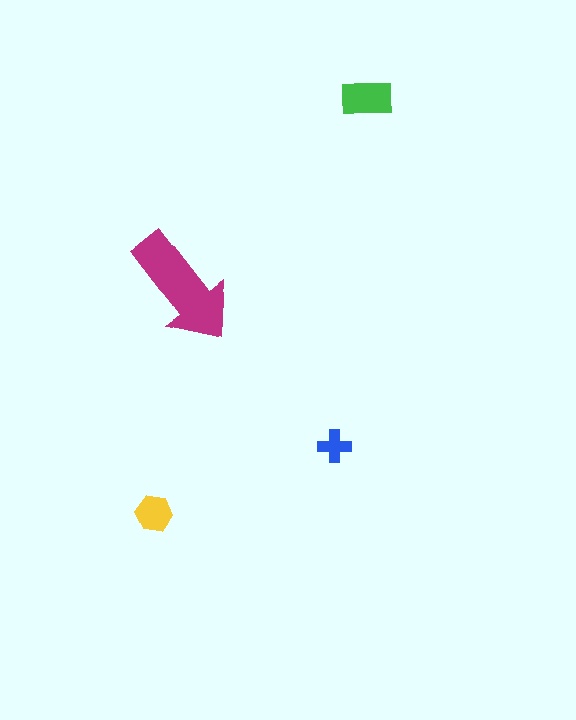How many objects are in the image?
There are 4 objects in the image.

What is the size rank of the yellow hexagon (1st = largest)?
3rd.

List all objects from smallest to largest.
The blue cross, the yellow hexagon, the green rectangle, the magenta arrow.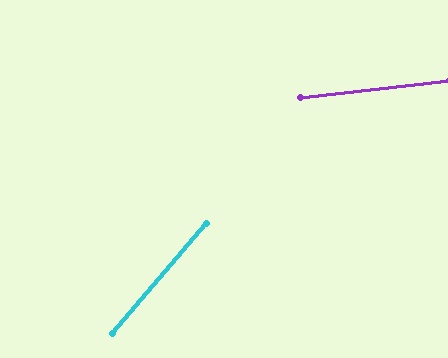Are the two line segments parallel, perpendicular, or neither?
Neither parallel nor perpendicular — they differ by about 43°.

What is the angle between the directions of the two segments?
Approximately 43 degrees.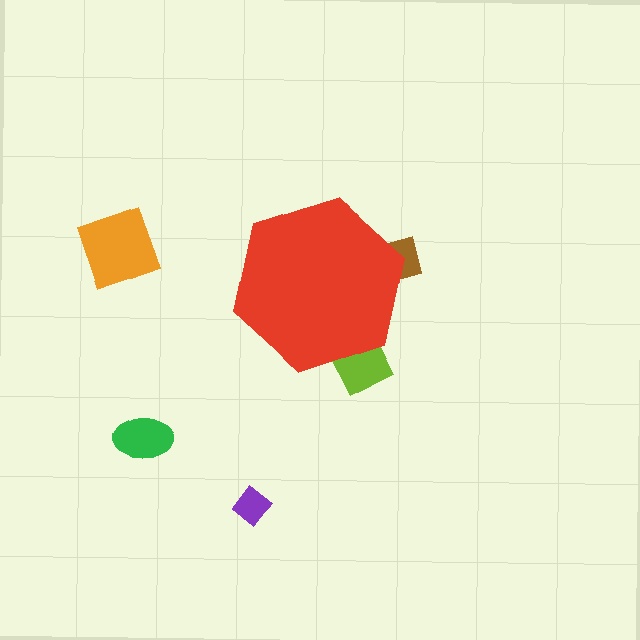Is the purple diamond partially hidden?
No, the purple diamond is fully visible.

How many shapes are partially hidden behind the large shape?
2 shapes are partially hidden.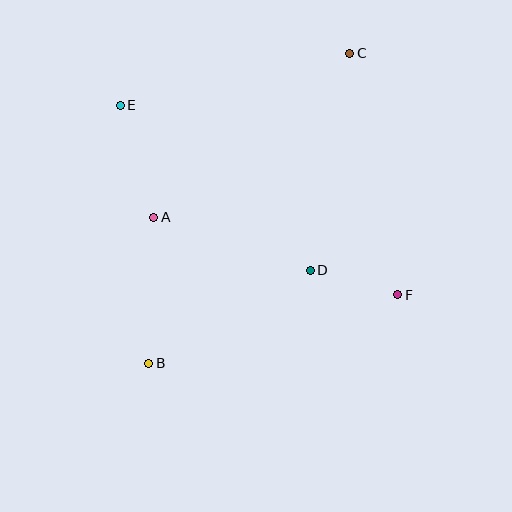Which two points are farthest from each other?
Points B and C are farthest from each other.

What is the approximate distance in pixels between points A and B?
The distance between A and B is approximately 146 pixels.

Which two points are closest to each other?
Points D and F are closest to each other.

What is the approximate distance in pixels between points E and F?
The distance between E and F is approximately 336 pixels.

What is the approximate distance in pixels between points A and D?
The distance between A and D is approximately 165 pixels.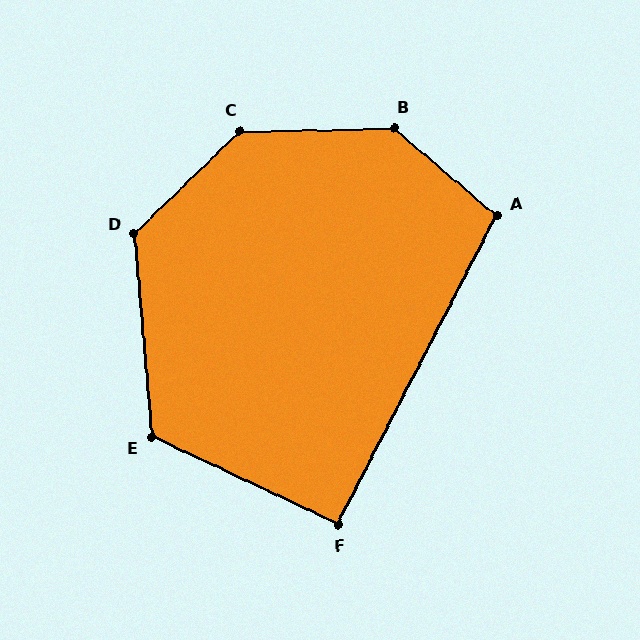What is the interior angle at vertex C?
Approximately 137 degrees (obtuse).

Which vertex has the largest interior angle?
B, at approximately 139 degrees.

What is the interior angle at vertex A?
Approximately 103 degrees (obtuse).